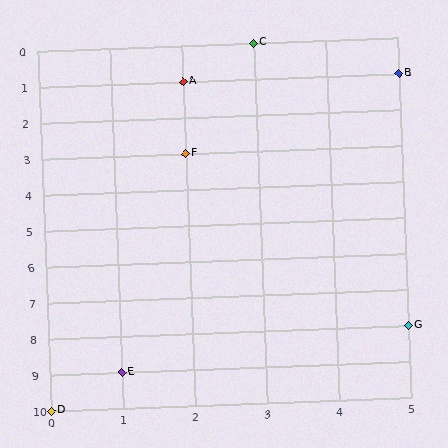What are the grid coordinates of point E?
Point E is at grid coordinates (1, 9).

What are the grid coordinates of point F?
Point F is at grid coordinates (2, 3).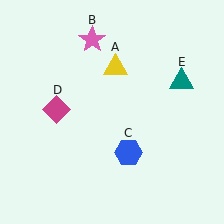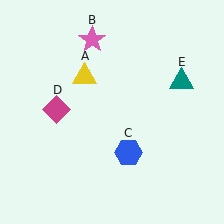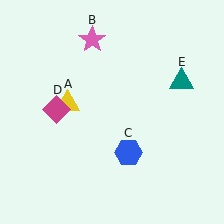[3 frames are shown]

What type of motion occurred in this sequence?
The yellow triangle (object A) rotated counterclockwise around the center of the scene.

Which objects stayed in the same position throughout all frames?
Pink star (object B) and blue hexagon (object C) and magenta diamond (object D) and teal triangle (object E) remained stationary.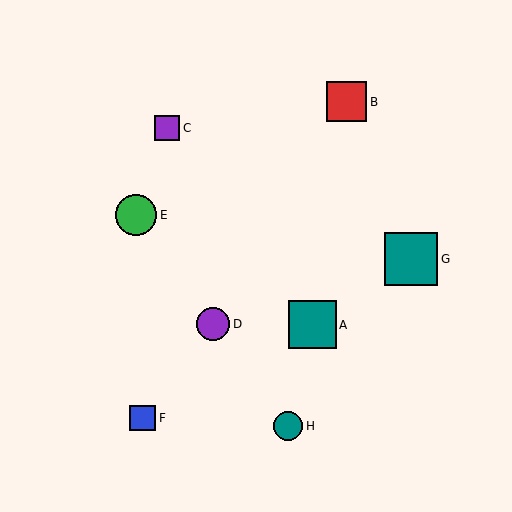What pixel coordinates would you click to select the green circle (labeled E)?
Click at (136, 215) to select the green circle E.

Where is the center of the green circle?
The center of the green circle is at (136, 215).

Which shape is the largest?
The teal square (labeled G) is the largest.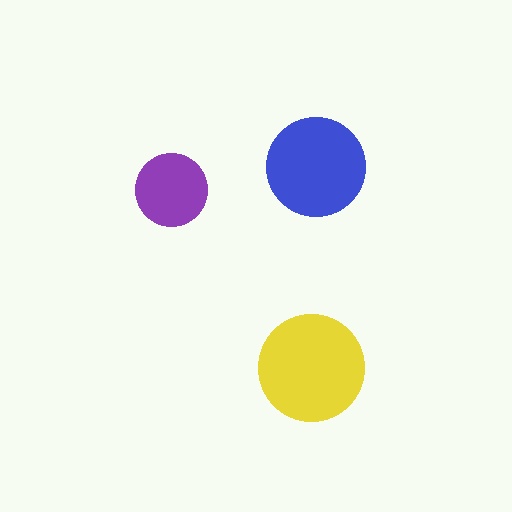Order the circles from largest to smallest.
the yellow one, the blue one, the purple one.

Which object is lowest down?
The yellow circle is bottommost.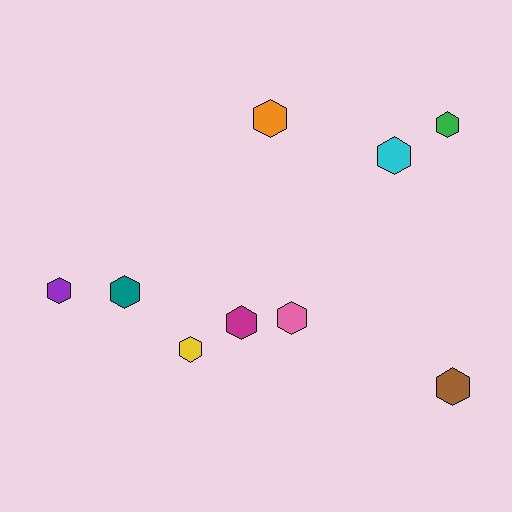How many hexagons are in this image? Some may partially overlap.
There are 9 hexagons.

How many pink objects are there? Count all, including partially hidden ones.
There is 1 pink object.